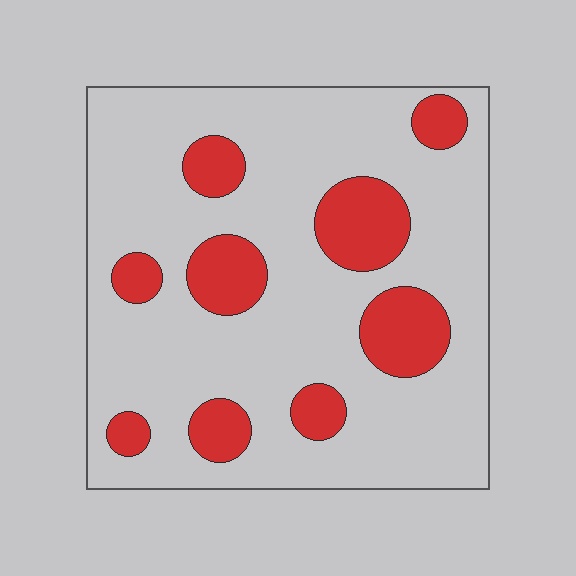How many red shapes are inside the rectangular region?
9.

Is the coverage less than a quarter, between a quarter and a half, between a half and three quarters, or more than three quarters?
Less than a quarter.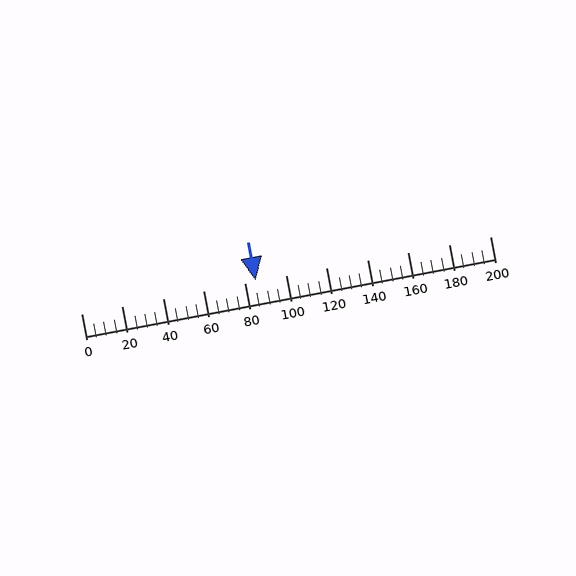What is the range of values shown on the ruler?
The ruler shows values from 0 to 200.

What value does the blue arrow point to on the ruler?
The blue arrow points to approximately 86.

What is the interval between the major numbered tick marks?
The major tick marks are spaced 20 units apart.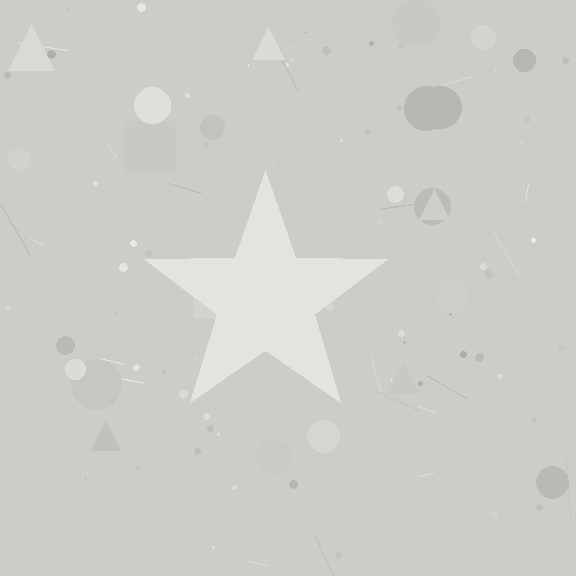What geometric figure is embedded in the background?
A star is embedded in the background.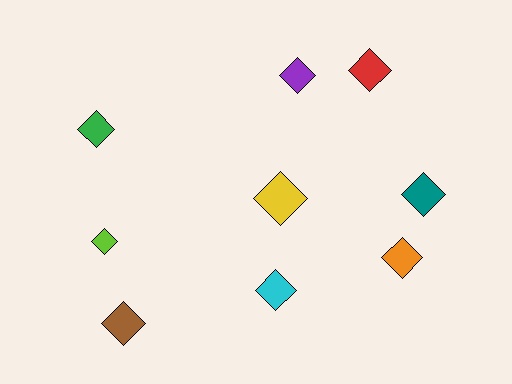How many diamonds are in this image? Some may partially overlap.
There are 9 diamonds.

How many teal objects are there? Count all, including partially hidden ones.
There is 1 teal object.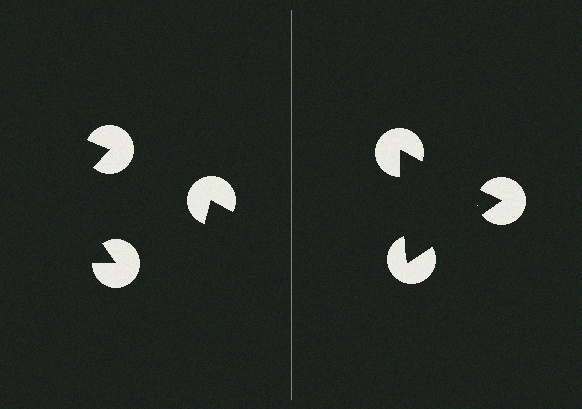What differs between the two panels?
The pac-man discs are positioned identically on both sides; only the wedge orientations differ. On the right they align to a triangle; on the left they are misaligned.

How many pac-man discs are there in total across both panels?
6 — 3 on each side.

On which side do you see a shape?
An illusory triangle appears on the right side. On the left side the wedge cuts are rotated, so no coherent shape forms.